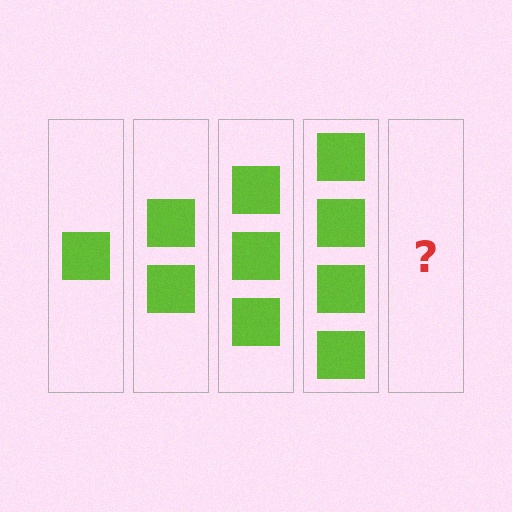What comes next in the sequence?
The next element should be 5 squares.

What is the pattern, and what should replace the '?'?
The pattern is that each step adds one more square. The '?' should be 5 squares.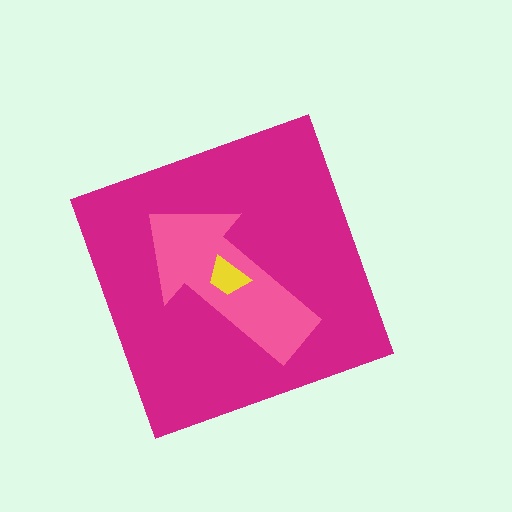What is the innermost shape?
The yellow trapezoid.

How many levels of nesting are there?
3.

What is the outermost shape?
The magenta diamond.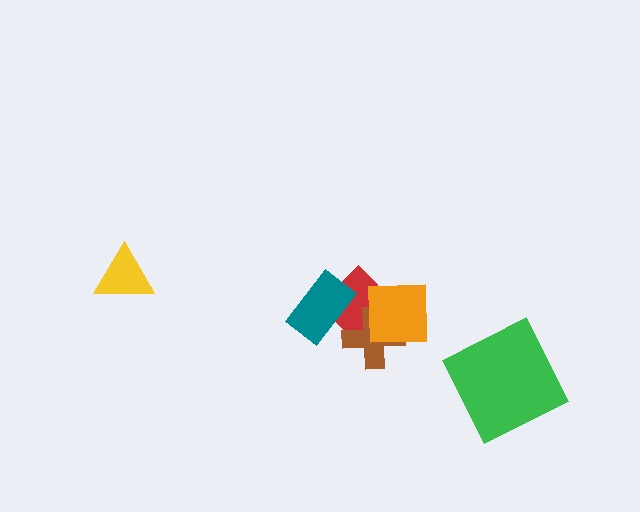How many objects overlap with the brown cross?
2 objects overlap with the brown cross.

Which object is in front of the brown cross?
The orange square is in front of the brown cross.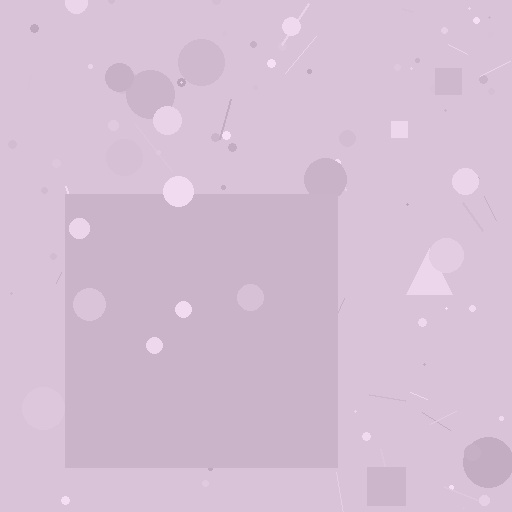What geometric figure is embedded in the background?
A square is embedded in the background.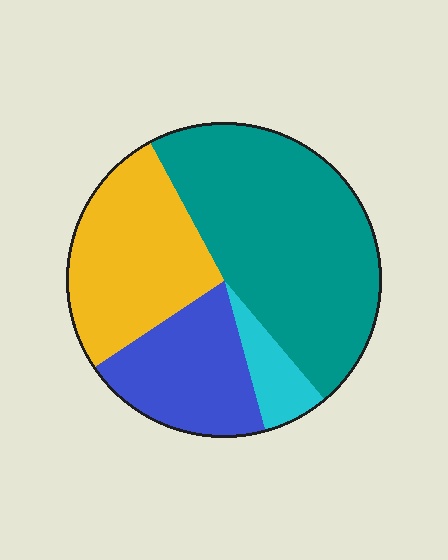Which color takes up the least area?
Cyan, at roughly 5%.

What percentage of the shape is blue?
Blue takes up about one fifth (1/5) of the shape.